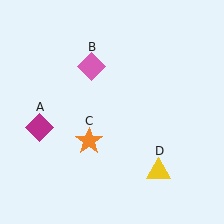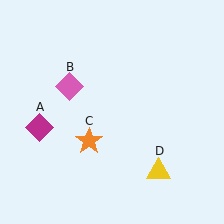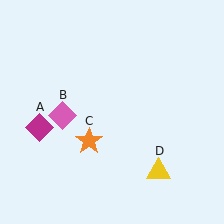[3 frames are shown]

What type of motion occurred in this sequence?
The pink diamond (object B) rotated counterclockwise around the center of the scene.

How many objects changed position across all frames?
1 object changed position: pink diamond (object B).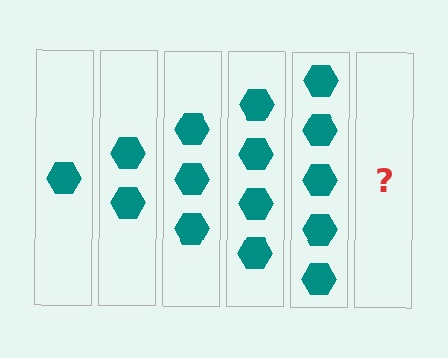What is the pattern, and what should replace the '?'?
The pattern is that each step adds one more hexagon. The '?' should be 6 hexagons.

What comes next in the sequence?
The next element should be 6 hexagons.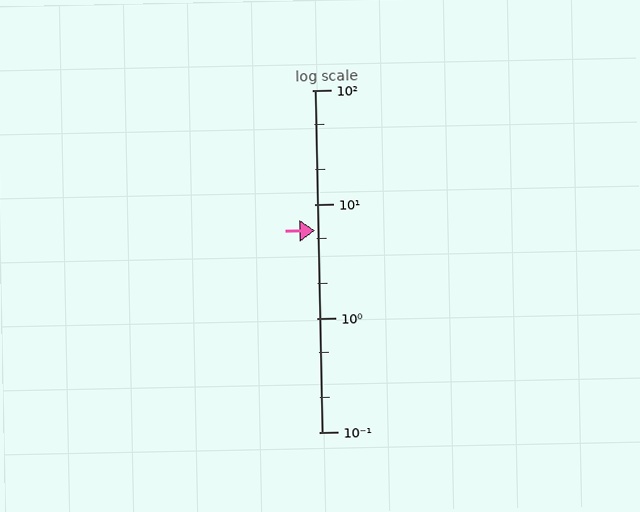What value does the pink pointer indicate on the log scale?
The pointer indicates approximately 5.9.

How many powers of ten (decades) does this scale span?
The scale spans 3 decades, from 0.1 to 100.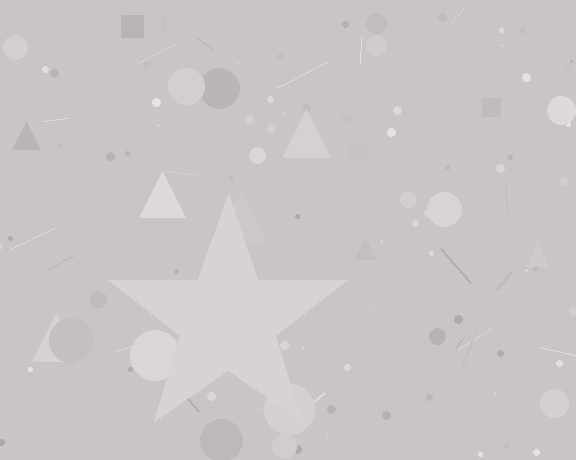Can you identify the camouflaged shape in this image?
The camouflaged shape is a star.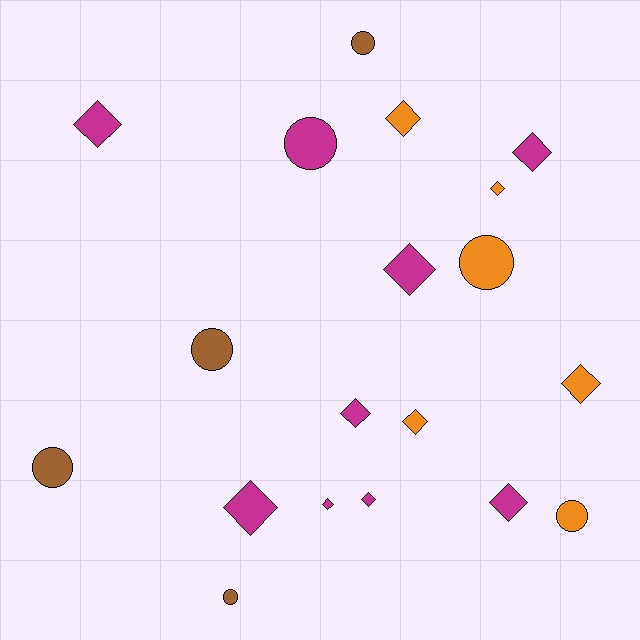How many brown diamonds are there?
There are no brown diamonds.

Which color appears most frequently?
Magenta, with 9 objects.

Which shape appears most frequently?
Diamond, with 12 objects.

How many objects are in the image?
There are 19 objects.